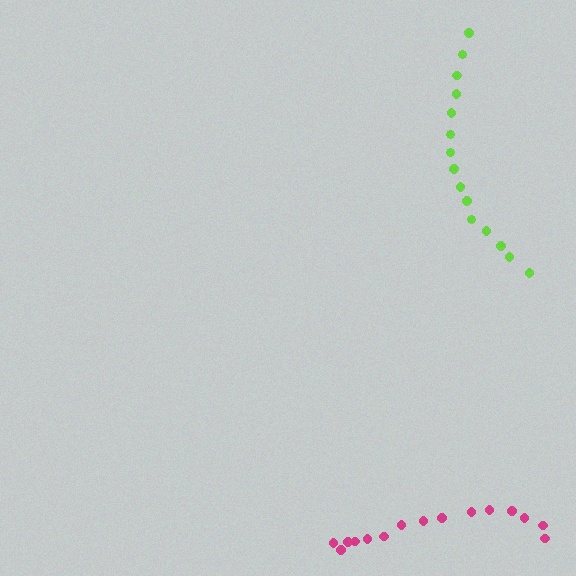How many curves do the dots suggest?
There are 2 distinct paths.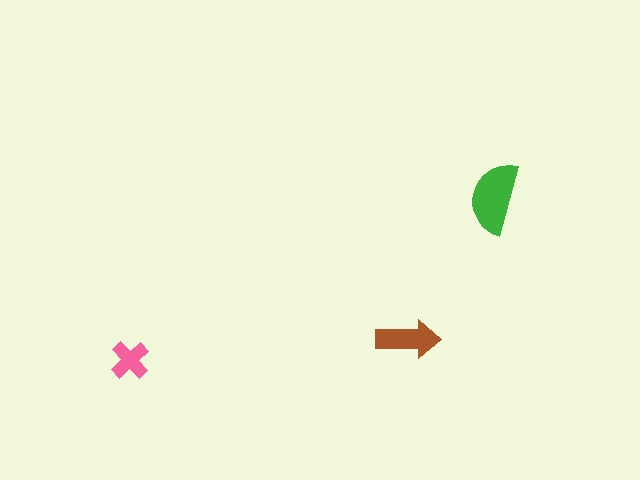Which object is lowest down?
The pink cross is bottommost.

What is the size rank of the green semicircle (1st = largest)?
1st.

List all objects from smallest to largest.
The pink cross, the brown arrow, the green semicircle.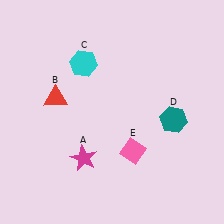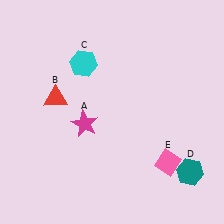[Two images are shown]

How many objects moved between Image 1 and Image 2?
3 objects moved between the two images.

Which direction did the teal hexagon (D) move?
The teal hexagon (D) moved down.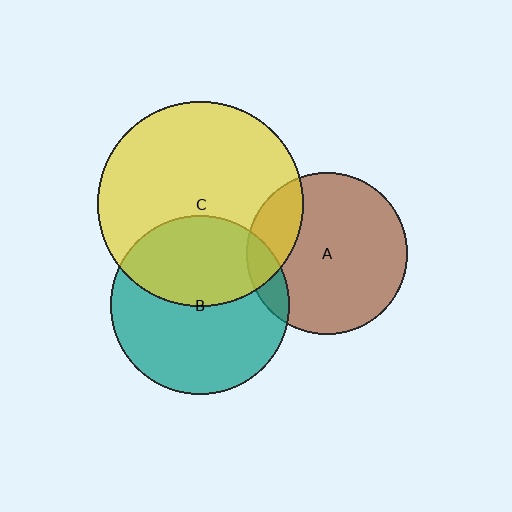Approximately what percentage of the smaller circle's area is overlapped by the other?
Approximately 20%.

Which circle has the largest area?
Circle C (yellow).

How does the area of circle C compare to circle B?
Approximately 1.3 times.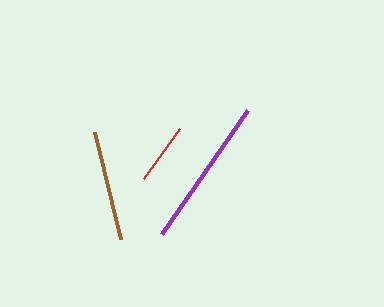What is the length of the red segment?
The red segment is approximately 62 pixels long.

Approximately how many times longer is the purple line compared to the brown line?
The purple line is approximately 1.4 times the length of the brown line.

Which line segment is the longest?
The purple line is the longest at approximately 151 pixels.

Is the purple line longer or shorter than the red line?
The purple line is longer than the red line.